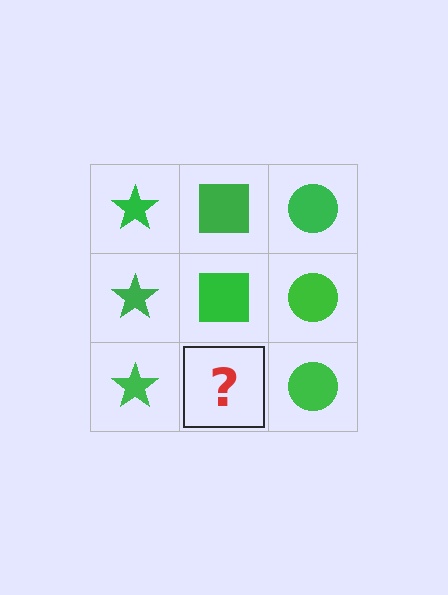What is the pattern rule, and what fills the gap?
The rule is that each column has a consistent shape. The gap should be filled with a green square.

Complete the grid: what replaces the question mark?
The question mark should be replaced with a green square.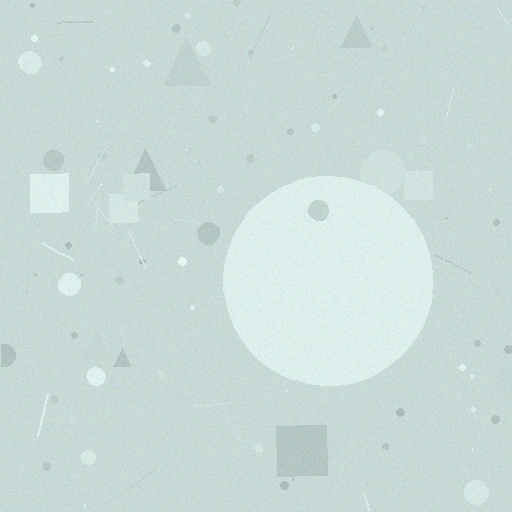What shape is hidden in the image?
A circle is hidden in the image.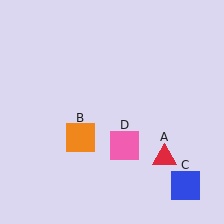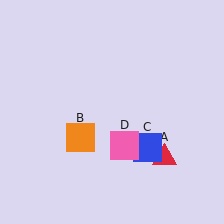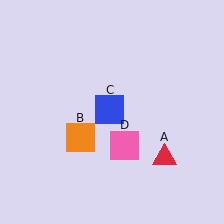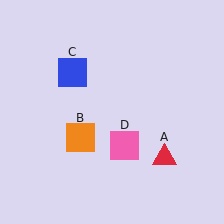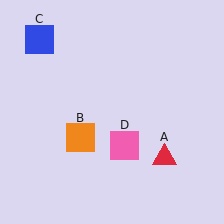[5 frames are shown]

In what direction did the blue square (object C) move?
The blue square (object C) moved up and to the left.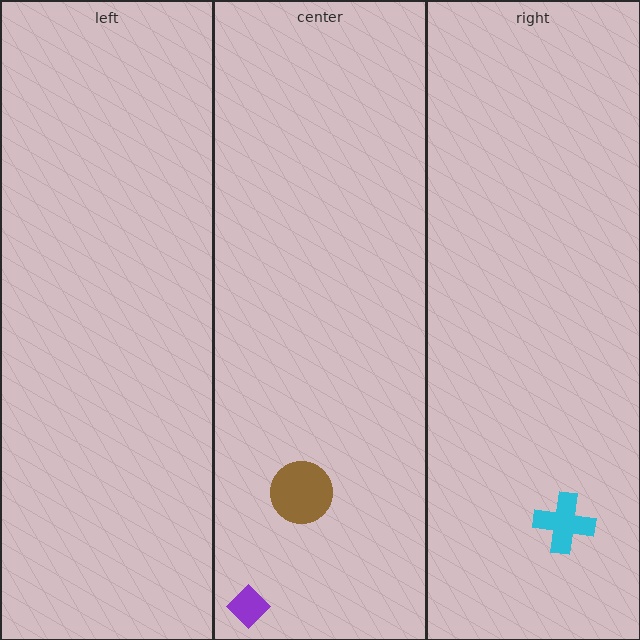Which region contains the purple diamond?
The center region.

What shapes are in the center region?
The purple diamond, the brown circle.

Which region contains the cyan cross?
The right region.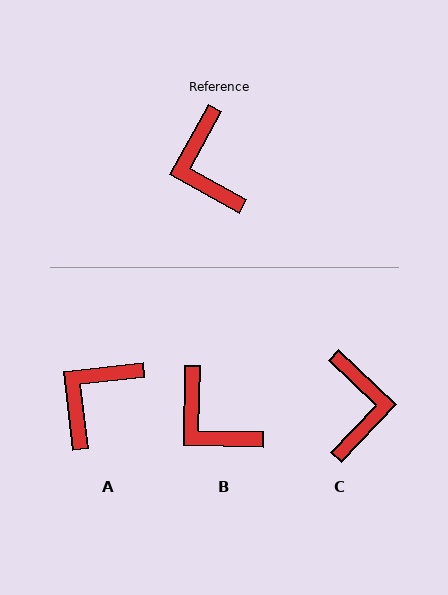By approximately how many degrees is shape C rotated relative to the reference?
Approximately 166 degrees counter-clockwise.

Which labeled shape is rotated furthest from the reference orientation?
C, about 166 degrees away.